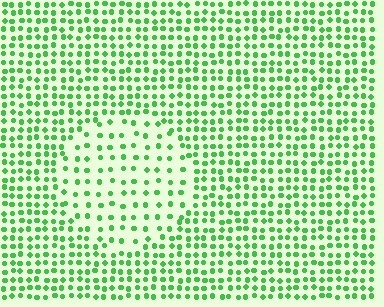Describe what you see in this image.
The image contains small green elements arranged at two different densities. A circle-shaped region is visible where the elements are less densely packed than the surrounding area.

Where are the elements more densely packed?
The elements are more densely packed outside the circle boundary.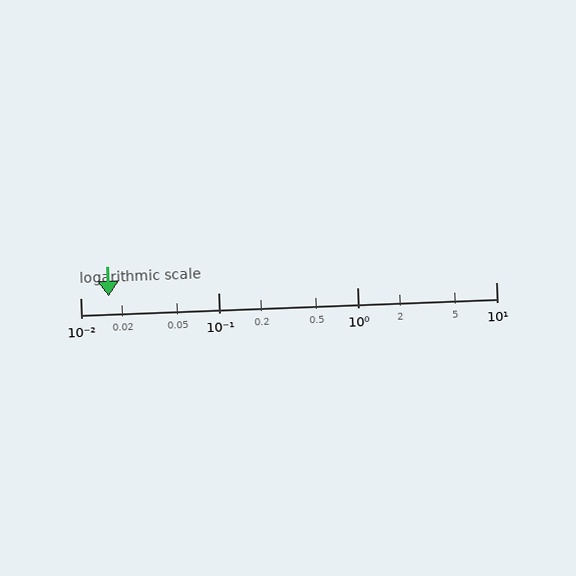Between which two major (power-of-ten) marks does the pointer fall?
The pointer is between 0.01 and 0.1.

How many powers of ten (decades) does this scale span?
The scale spans 3 decades, from 0.01 to 10.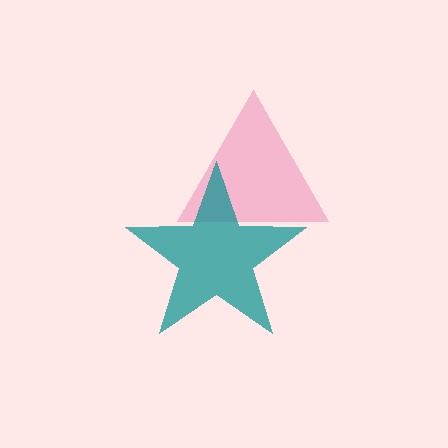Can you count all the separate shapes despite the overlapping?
Yes, there are 2 separate shapes.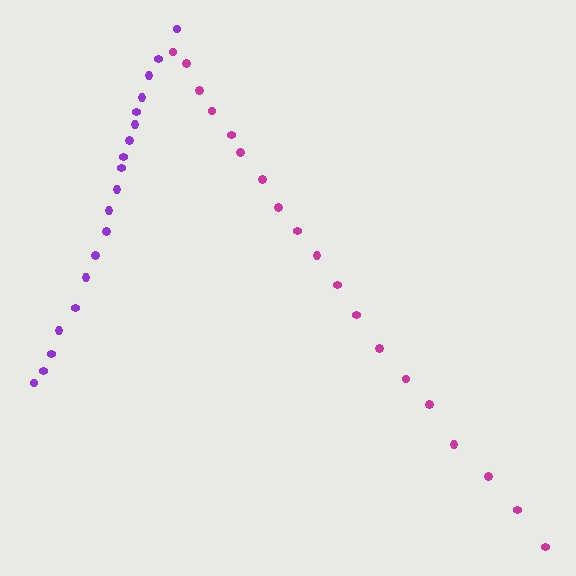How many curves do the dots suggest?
There are 2 distinct paths.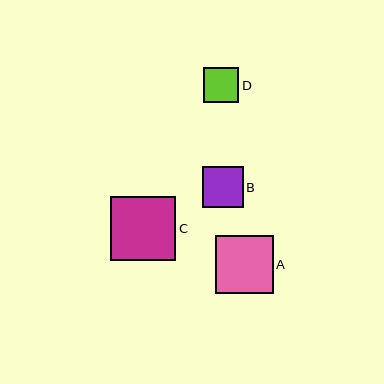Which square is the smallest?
Square D is the smallest with a size of approximately 35 pixels.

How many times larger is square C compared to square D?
Square C is approximately 1.8 times the size of square D.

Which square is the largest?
Square C is the largest with a size of approximately 65 pixels.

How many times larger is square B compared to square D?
Square B is approximately 1.2 times the size of square D.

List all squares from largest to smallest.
From largest to smallest: C, A, B, D.